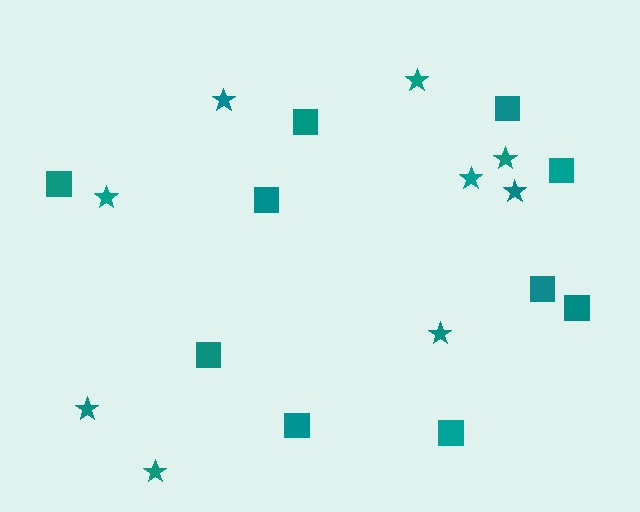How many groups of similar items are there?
There are 2 groups: one group of stars (9) and one group of squares (10).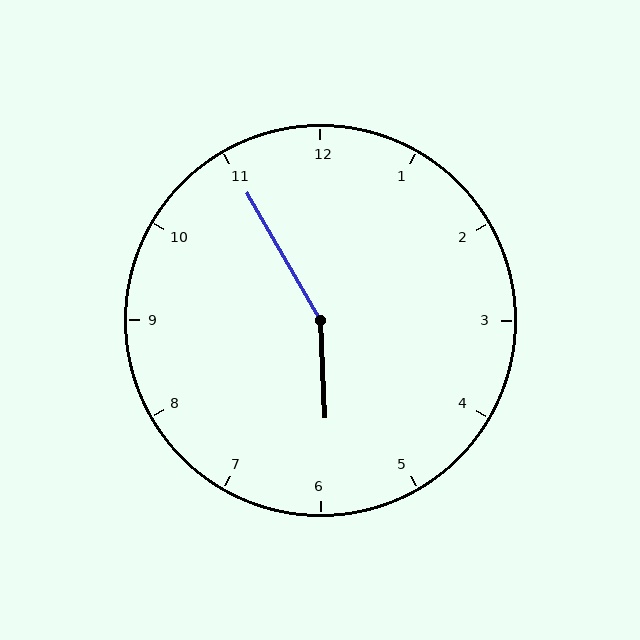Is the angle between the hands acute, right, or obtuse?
It is obtuse.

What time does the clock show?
5:55.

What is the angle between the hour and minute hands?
Approximately 152 degrees.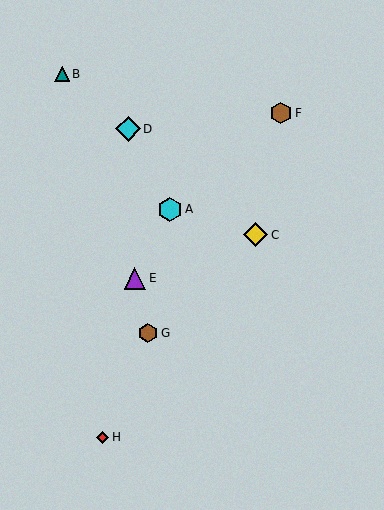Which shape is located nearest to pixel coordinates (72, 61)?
The teal triangle (labeled B) at (62, 74) is nearest to that location.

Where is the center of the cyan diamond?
The center of the cyan diamond is at (128, 129).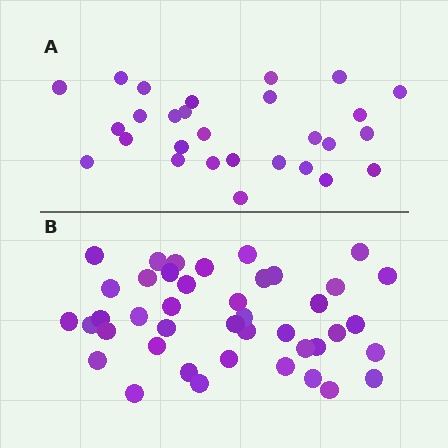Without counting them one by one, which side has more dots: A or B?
Region B (the bottom region) has more dots.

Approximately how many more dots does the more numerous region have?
Region B has approximately 15 more dots than region A.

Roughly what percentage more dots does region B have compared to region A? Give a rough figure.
About 50% more.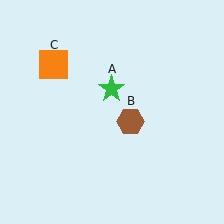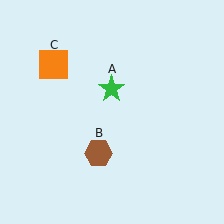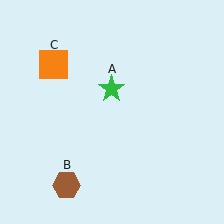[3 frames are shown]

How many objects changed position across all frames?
1 object changed position: brown hexagon (object B).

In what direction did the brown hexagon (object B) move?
The brown hexagon (object B) moved down and to the left.